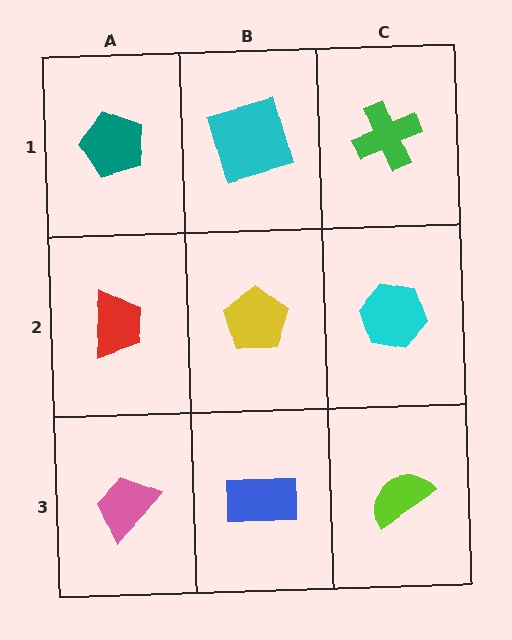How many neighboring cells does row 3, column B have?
3.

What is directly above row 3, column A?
A red trapezoid.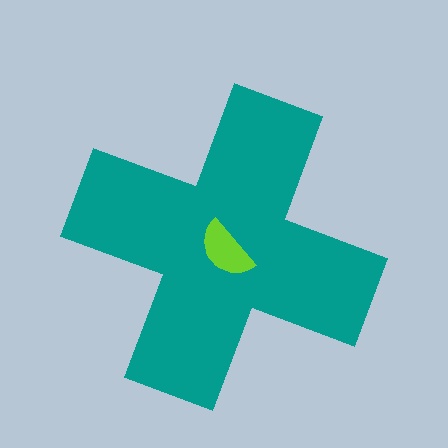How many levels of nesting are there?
2.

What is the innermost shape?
The lime semicircle.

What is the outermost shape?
The teal cross.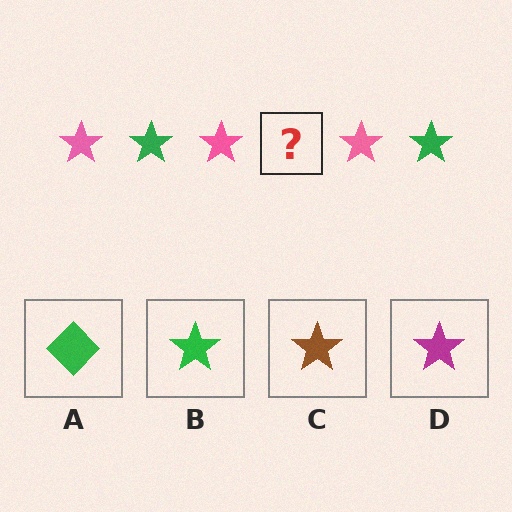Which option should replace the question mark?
Option B.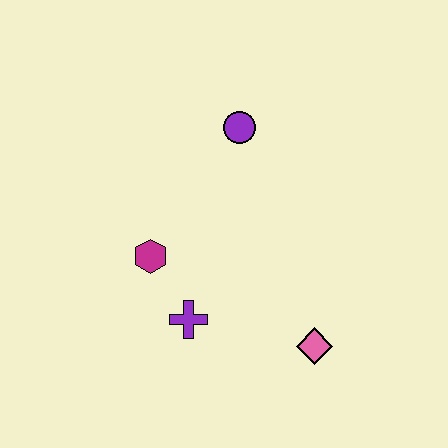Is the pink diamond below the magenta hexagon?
Yes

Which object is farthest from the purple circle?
The pink diamond is farthest from the purple circle.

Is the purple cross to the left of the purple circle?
Yes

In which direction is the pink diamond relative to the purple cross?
The pink diamond is to the right of the purple cross.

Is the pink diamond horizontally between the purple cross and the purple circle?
No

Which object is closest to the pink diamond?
The purple cross is closest to the pink diamond.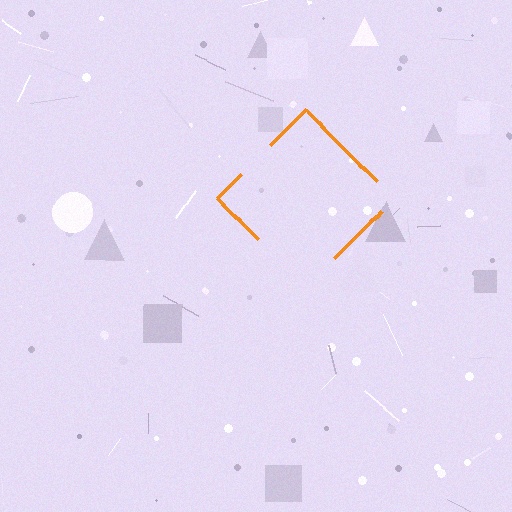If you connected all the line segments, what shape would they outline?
They would outline a diamond.